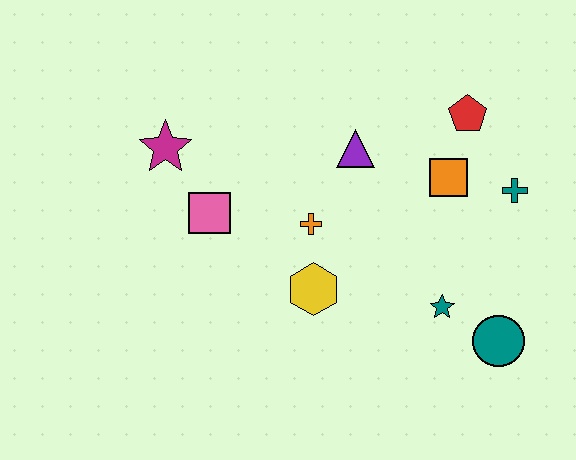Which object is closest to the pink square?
The magenta star is closest to the pink square.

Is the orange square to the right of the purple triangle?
Yes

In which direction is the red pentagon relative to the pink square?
The red pentagon is to the right of the pink square.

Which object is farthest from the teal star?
The magenta star is farthest from the teal star.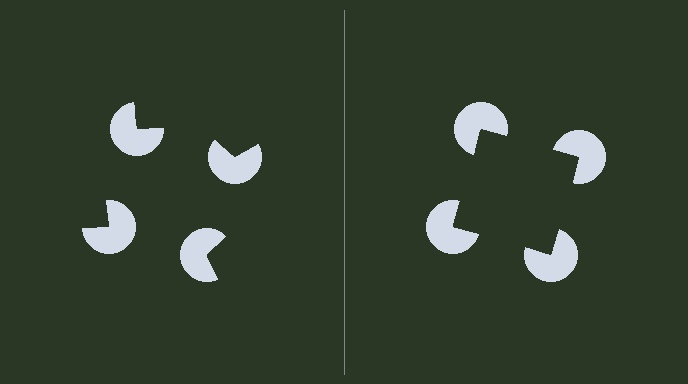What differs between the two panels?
The pac-man discs are positioned identically on both sides; only the wedge orientations differ. On the right they align to a square; on the left they are misaligned.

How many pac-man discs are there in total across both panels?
8 — 4 on each side.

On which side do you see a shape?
An illusory square appears on the right side. On the left side the wedge cuts are rotated, so no coherent shape forms.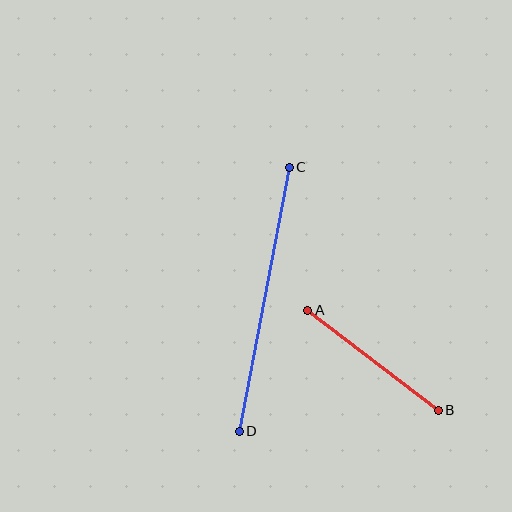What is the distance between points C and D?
The distance is approximately 268 pixels.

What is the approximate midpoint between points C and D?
The midpoint is at approximately (264, 299) pixels.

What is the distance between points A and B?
The distance is approximately 164 pixels.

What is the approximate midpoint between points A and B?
The midpoint is at approximately (373, 360) pixels.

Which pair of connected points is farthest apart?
Points C and D are farthest apart.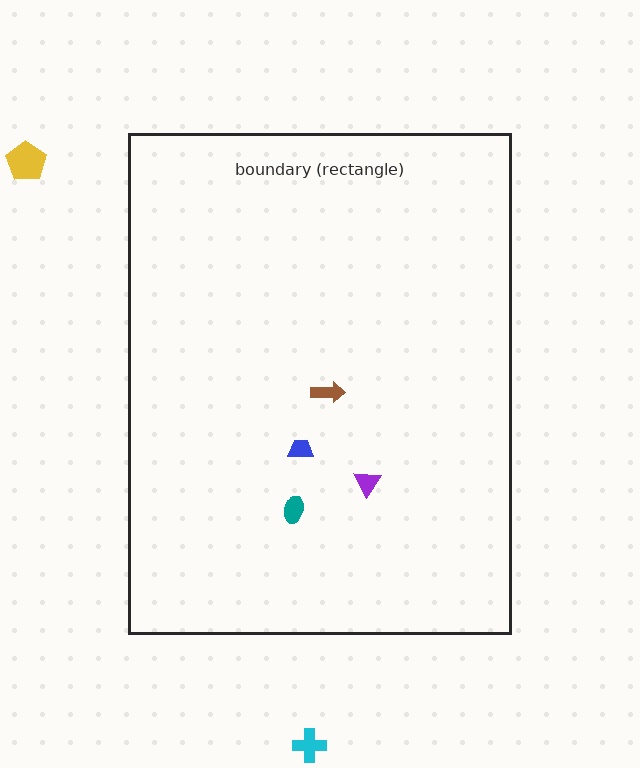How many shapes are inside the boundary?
4 inside, 2 outside.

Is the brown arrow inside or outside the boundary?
Inside.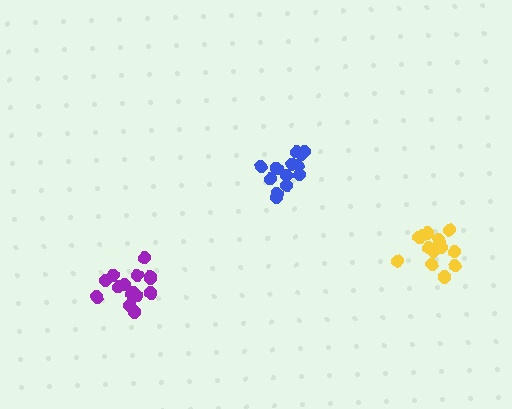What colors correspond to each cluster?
The clusters are colored: blue, yellow, purple.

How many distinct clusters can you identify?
There are 3 distinct clusters.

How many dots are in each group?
Group 1: 13 dots, Group 2: 14 dots, Group 3: 16 dots (43 total).